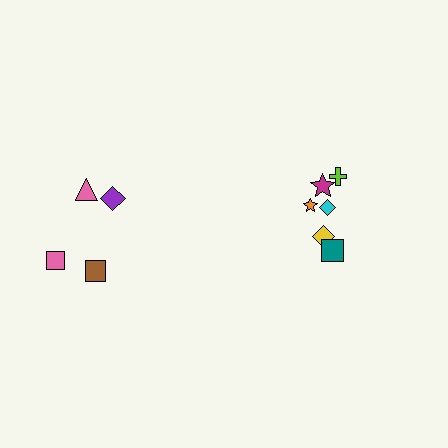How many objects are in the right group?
There are 6 objects.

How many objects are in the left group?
There are 4 objects.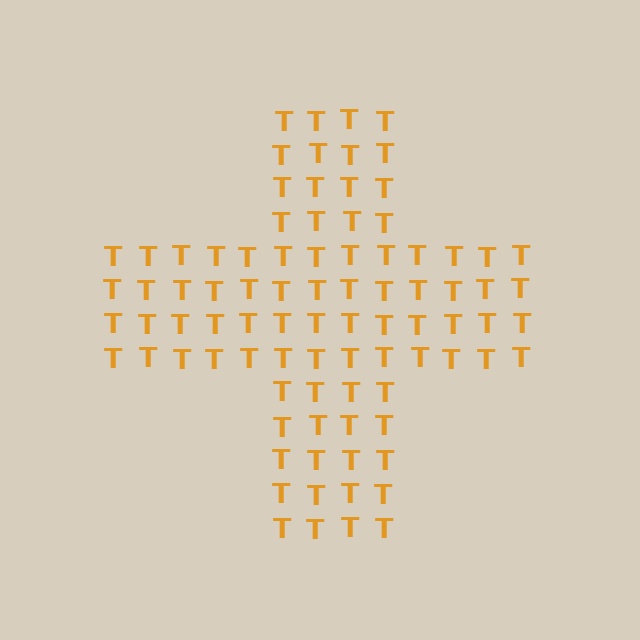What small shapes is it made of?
It is made of small letter T's.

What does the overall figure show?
The overall figure shows a cross.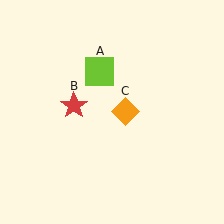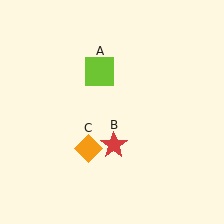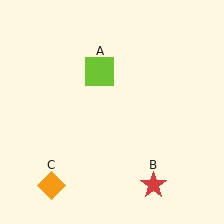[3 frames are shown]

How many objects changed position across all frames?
2 objects changed position: red star (object B), orange diamond (object C).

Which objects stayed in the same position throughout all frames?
Lime square (object A) remained stationary.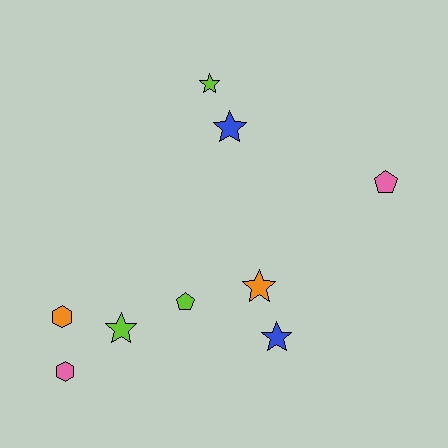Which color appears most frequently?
Lime, with 3 objects.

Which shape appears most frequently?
Star, with 5 objects.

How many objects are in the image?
There are 9 objects.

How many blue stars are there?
There are 2 blue stars.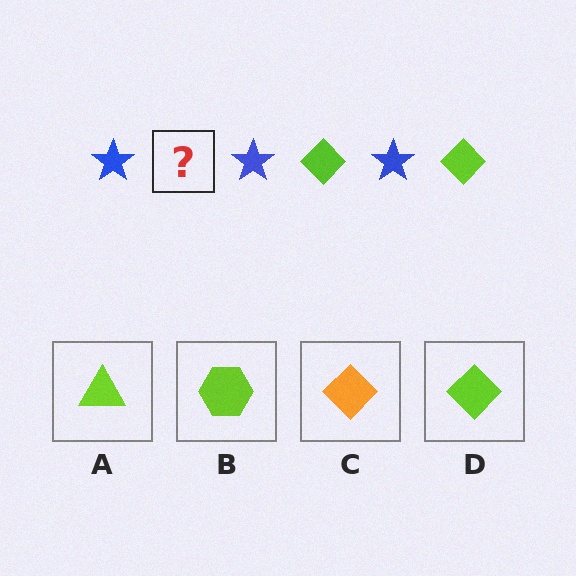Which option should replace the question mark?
Option D.